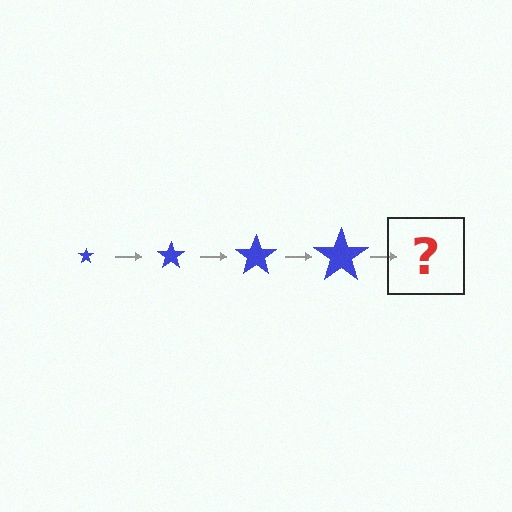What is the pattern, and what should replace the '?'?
The pattern is that the star gets progressively larger each step. The '?' should be a blue star, larger than the previous one.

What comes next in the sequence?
The next element should be a blue star, larger than the previous one.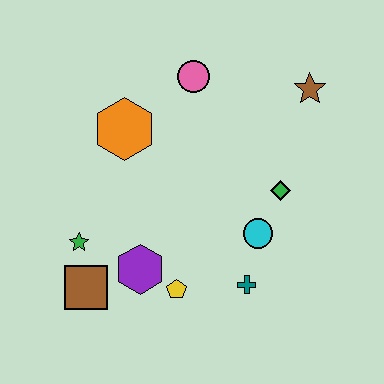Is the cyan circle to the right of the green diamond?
No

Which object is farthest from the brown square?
The brown star is farthest from the brown square.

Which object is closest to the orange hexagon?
The pink circle is closest to the orange hexagon.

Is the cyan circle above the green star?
Yes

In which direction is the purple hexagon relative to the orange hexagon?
The purple hexagon is below the orange hexagon.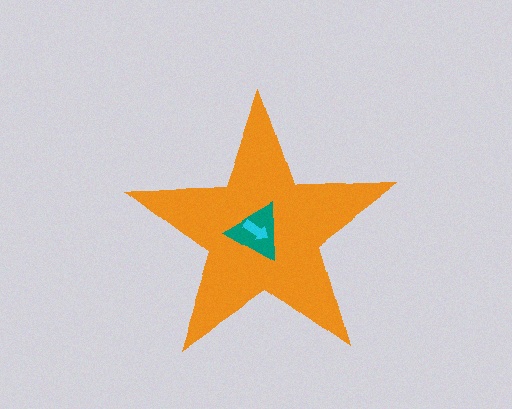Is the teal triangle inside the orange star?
Yes.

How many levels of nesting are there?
3.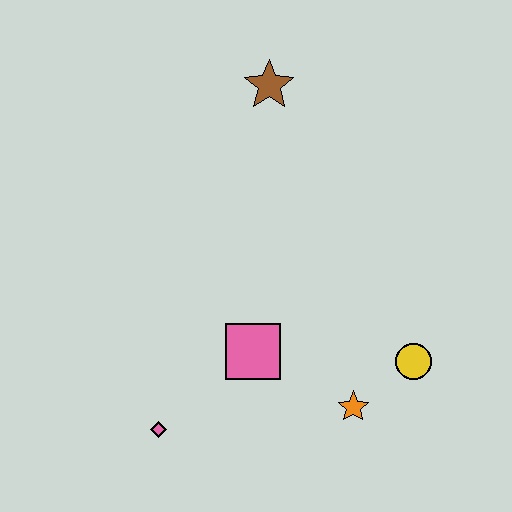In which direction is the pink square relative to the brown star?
The pink square is below the brown star.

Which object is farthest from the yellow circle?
The brown star is farthest from the yellow circle.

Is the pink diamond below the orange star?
Yes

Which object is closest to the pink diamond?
The pink square is closest to the pink diamond.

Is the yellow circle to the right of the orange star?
Yes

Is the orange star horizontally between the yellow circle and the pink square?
Yes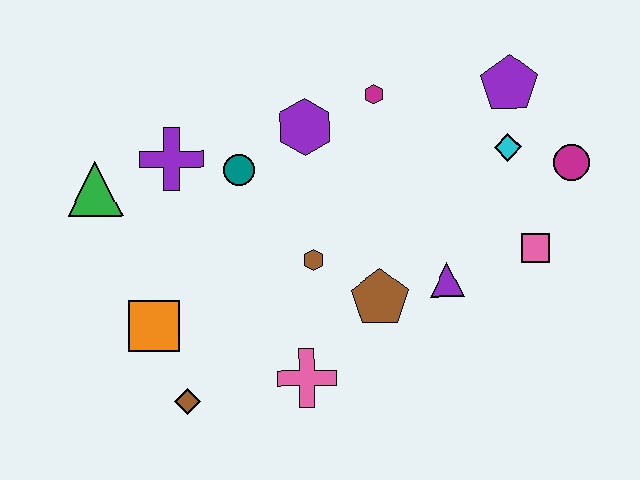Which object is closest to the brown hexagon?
The brown pentagon is closest to the brown hexagon.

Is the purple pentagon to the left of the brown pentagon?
No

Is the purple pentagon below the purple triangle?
No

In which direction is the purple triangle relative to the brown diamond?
The purple triangle is to the right of the brown diamond.